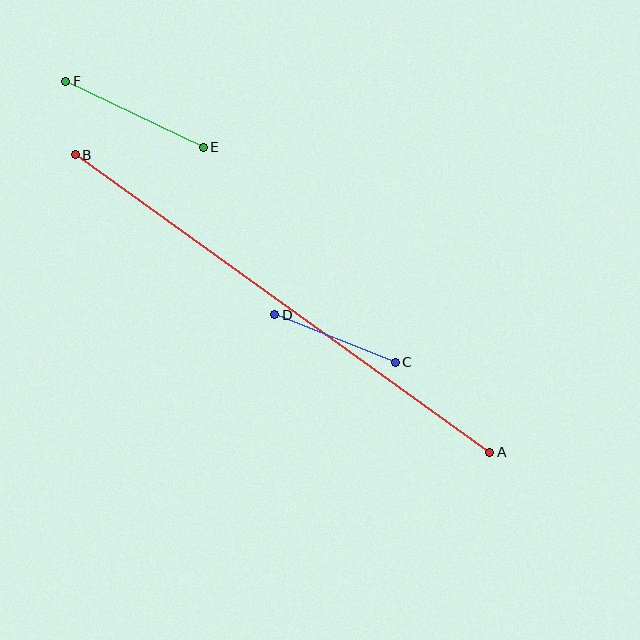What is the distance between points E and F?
The distance is approximately 153 pixels.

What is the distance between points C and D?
The distance is approximately 129 pixels.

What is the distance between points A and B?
The distance is approximately 510 pixels.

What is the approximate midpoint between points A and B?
The midpoint is at approximately (282, 303) pixels.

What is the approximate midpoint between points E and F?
The midpoint is at approximately (135, 114) pixels.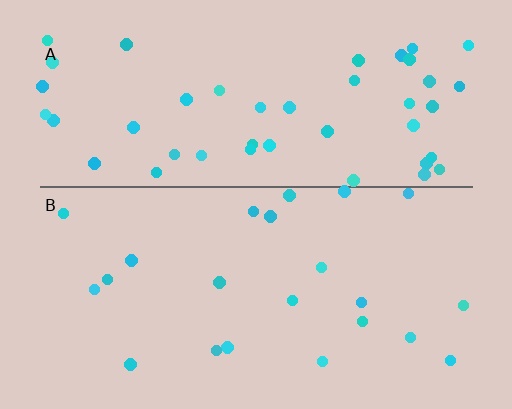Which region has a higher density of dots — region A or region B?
A (the top).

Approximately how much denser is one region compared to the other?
Approximately 2.1× — region A over region B.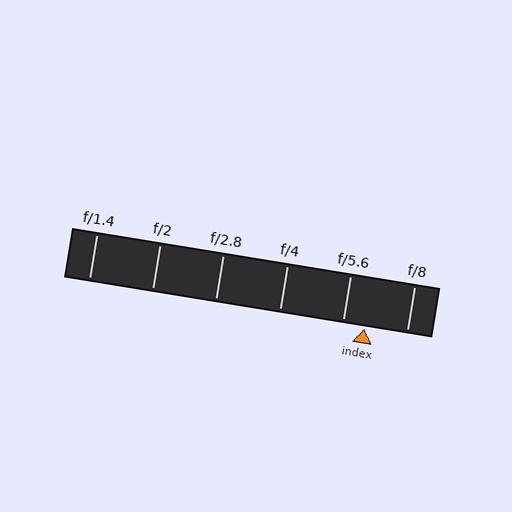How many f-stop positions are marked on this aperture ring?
There are 6 f-stop positions marked.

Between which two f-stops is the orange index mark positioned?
The index mark is between f/5.6 and f/8.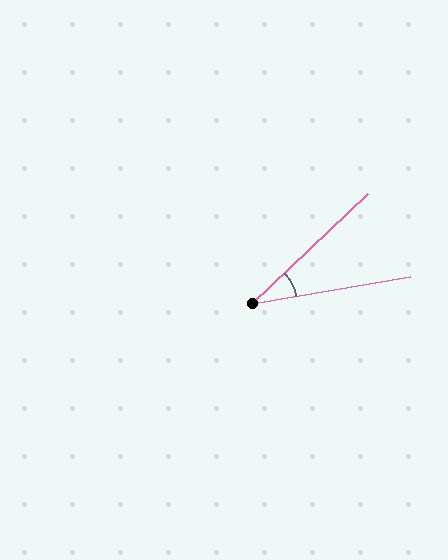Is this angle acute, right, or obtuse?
It is acute.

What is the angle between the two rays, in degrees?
Approximately 34 degrees.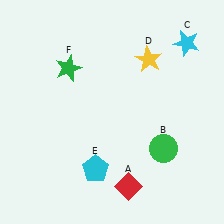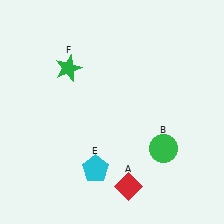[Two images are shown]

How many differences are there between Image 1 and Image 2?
There are 2 differences between the two images.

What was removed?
The cyan star (C), the yellow star (D) were removed in Image 2.